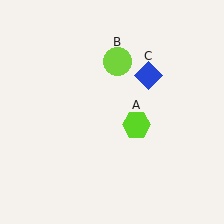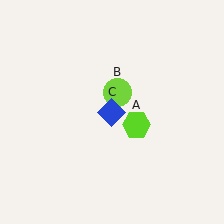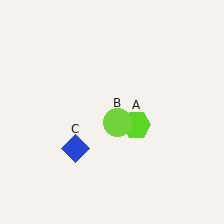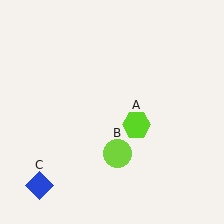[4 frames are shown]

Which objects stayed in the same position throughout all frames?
Lime hexagon (object A) remained stationary.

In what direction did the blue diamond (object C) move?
The blue diamond (object C) moved down and to the left.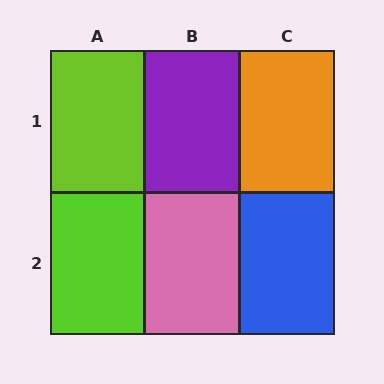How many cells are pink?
1 cell is pink.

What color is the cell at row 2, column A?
Lime.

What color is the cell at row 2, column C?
Blue.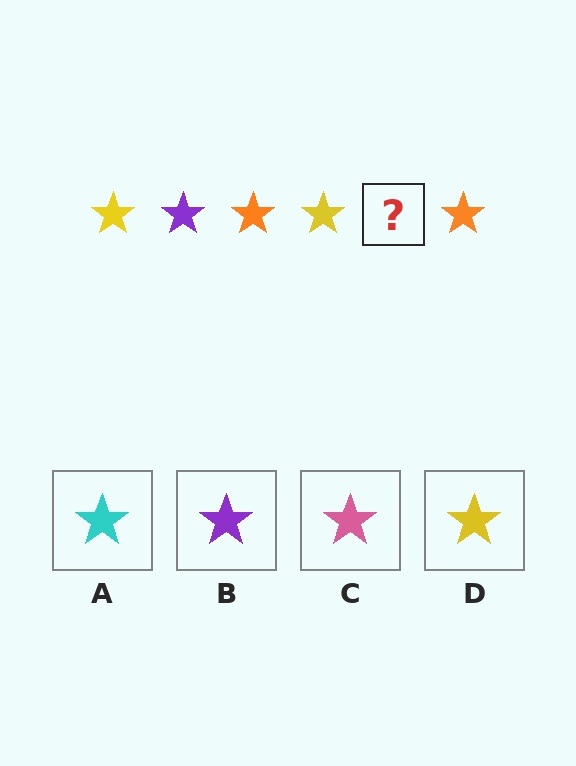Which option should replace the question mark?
Option B.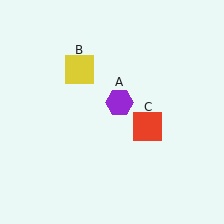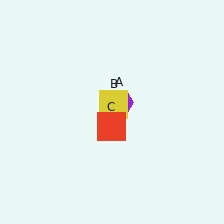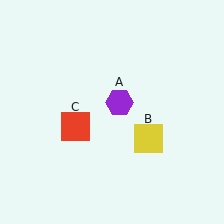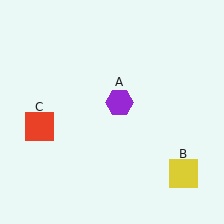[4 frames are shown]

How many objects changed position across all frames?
2 objects changed position: yellow square (object B), red square (object C).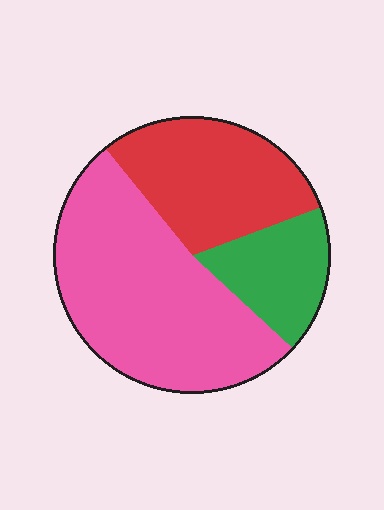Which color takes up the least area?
Green, at roughly 15%.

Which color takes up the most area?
Pink, at roughly 50%.